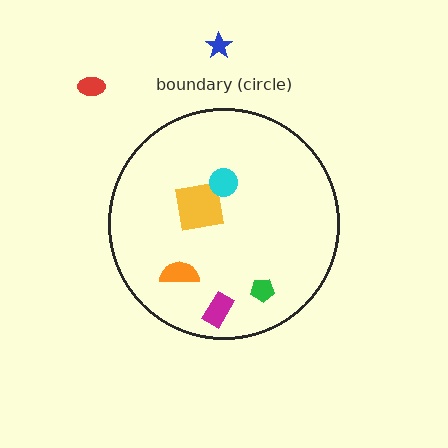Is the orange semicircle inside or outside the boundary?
Inside.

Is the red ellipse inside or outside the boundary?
Outside.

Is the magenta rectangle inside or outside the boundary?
Inside.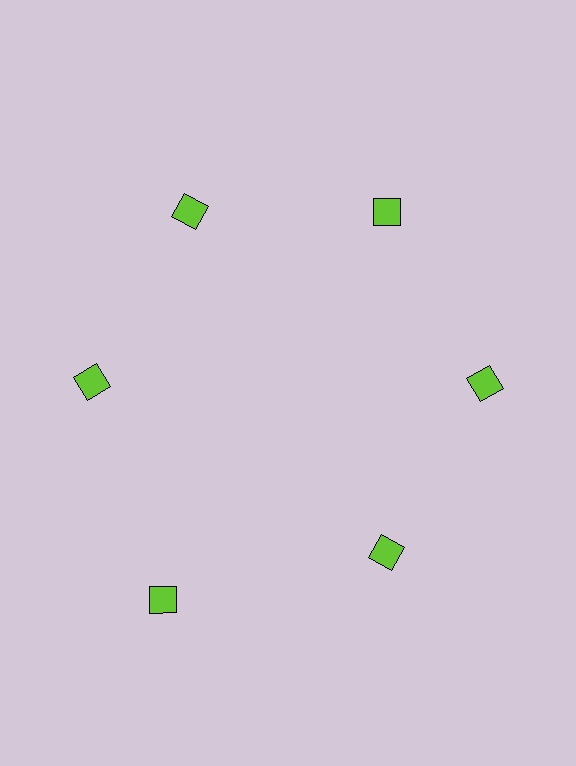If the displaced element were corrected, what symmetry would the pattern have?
It would have 6-fold rotational symmetry — the pattern would map onto itself every 60 degrees.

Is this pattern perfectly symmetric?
No. The 6 lime diamonds are arranged in a ring, but one element near the 7 o'clock position is pushed outward from the center, breaking the 6-fold rotational symmetry.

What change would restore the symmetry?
The symmetry would be restored by moving it inward, back onto the ring so that all 6 diamonds sit at equal angles and equal distance from the center.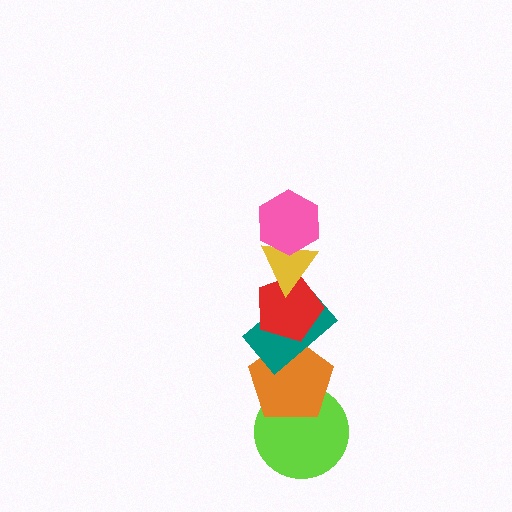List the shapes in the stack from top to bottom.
From top to bottom: the pink hexagon, the yellow triangle, the red pentagon, the teal rectangle, the orange pentagon, the lime circle.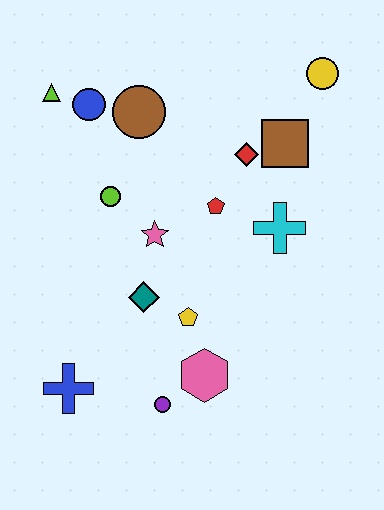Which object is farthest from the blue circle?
The purple circle is farthest from the blue circle.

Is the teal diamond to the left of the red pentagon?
Yes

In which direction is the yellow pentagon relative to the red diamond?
The yellow pentagon is below the red diamond.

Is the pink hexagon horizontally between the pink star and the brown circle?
No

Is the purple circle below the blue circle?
Yes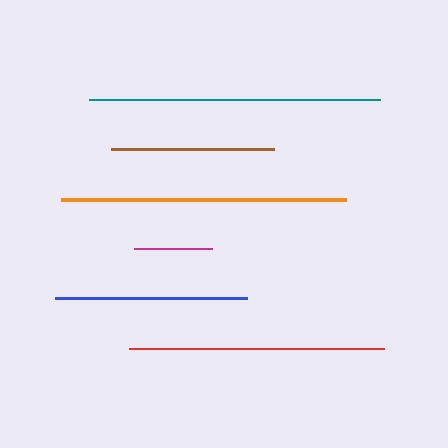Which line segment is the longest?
The teal line is the longest at approximately 291 pixels.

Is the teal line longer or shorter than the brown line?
The teal line is longer than the brown line.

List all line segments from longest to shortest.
From longest to shortest: teal, orange, red, blue, brown, magenta.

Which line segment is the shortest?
The magenta line is the shortest at approximately 78 pixels.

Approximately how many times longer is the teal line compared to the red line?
The teal line is approximately 1.1 times the length of the red line.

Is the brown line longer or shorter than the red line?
The red line is longer than the brown line.